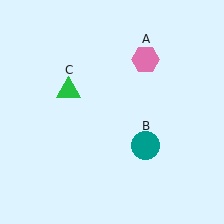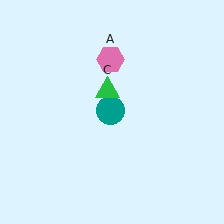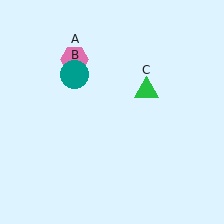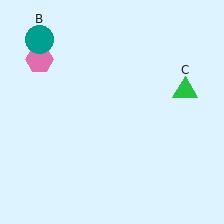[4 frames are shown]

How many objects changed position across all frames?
3 objects changed position: pink hexagon (object A), teal circle (object B), green triangle (object C).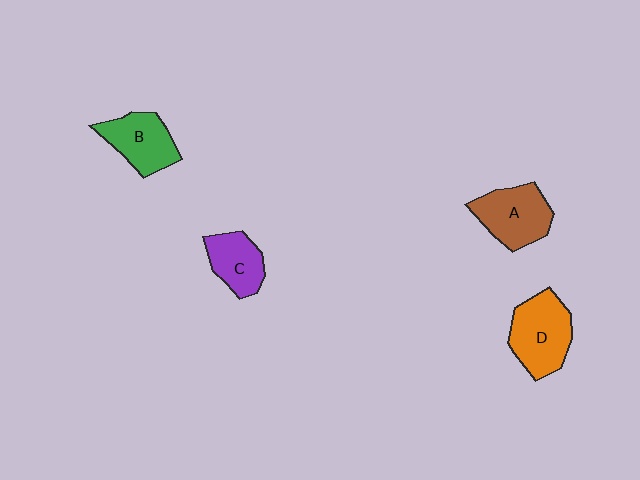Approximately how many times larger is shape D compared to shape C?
Approximately 1.5 times.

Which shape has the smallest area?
Shape C (purple).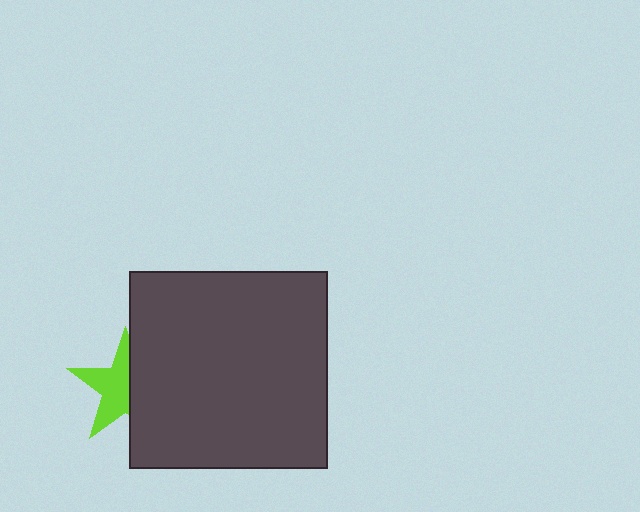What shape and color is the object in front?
The object in front is a dark gray square.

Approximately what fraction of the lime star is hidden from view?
Roughly 43% of the lime star is hidden behind the dark gray square.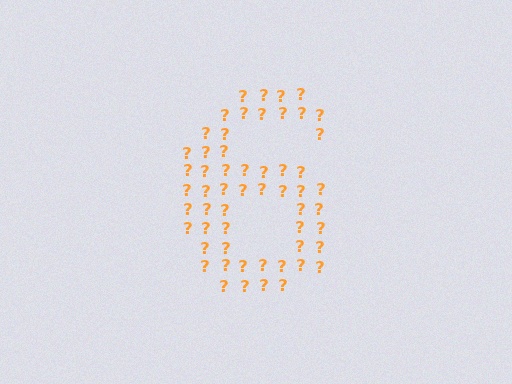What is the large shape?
The large shape is the digit 6.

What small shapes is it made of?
It is made of small question marks.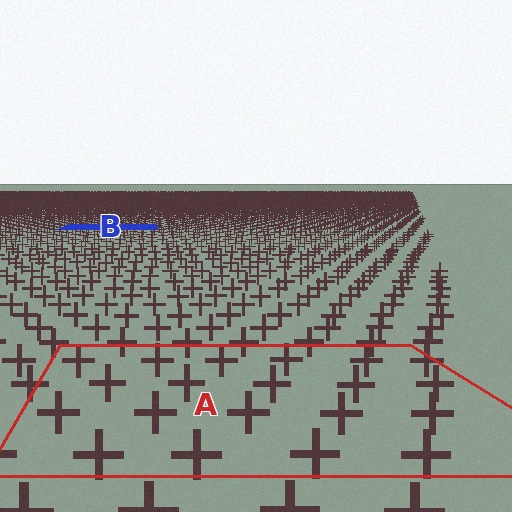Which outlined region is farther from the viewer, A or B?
Region B is farther from the viewer — the texture elements inside it appear smaller and more densely packed.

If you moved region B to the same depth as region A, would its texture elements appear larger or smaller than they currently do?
They would appear larger. At a closer depth, the same texture elements are projected at a bigger on-screen size.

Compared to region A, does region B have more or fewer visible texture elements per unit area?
Region B has more texture elements per unit area — they are packed more densely because it is farther away.